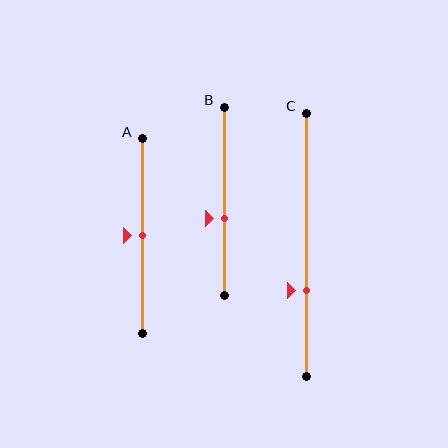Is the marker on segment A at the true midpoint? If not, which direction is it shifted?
Yes, the marker on segment A is at the true midpoint.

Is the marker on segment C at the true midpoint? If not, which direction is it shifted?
No, the marker on segment C is shifted downward by about 17% of the segment length.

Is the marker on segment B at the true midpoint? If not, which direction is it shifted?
No, the marker on segment B is shifted downward by about 9% of the segment length.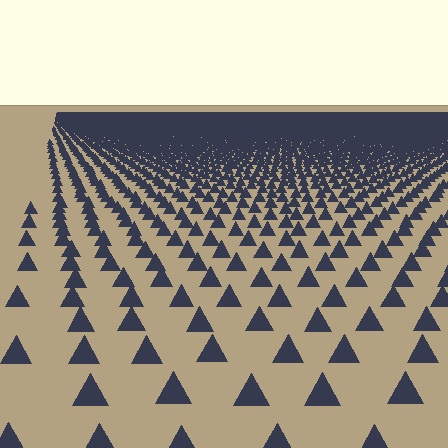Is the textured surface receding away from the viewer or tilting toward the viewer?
The surface is receding away from the viewer. Texture elements get smaller and denser toward the top.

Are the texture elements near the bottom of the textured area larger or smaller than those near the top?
Larger. Near the bottom, elements are closer to the viewer and appear at a bigger on-screen size.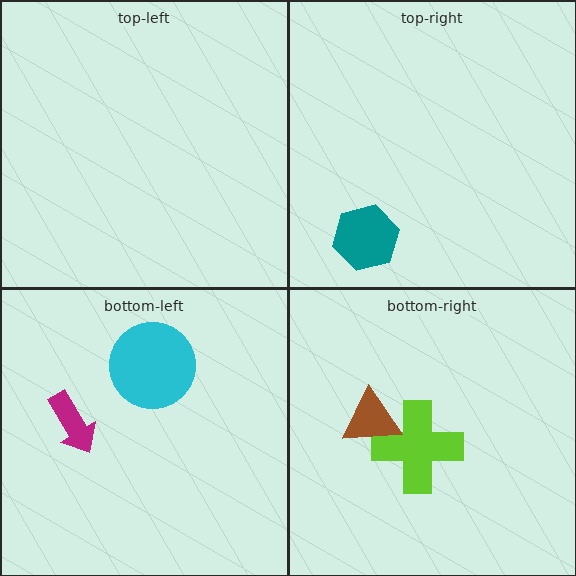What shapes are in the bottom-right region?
The lime cross, the brown triangle.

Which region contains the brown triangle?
The bottom-right region.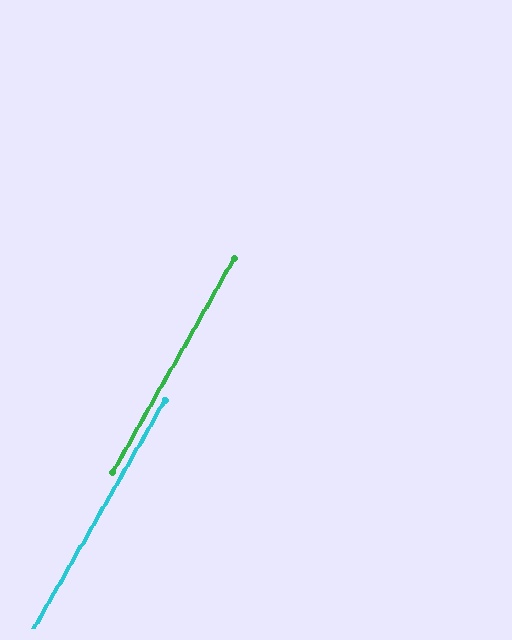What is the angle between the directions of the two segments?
Approximately 0 degrees.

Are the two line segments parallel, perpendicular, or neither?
Parallel — their directions differ by only 0.4°.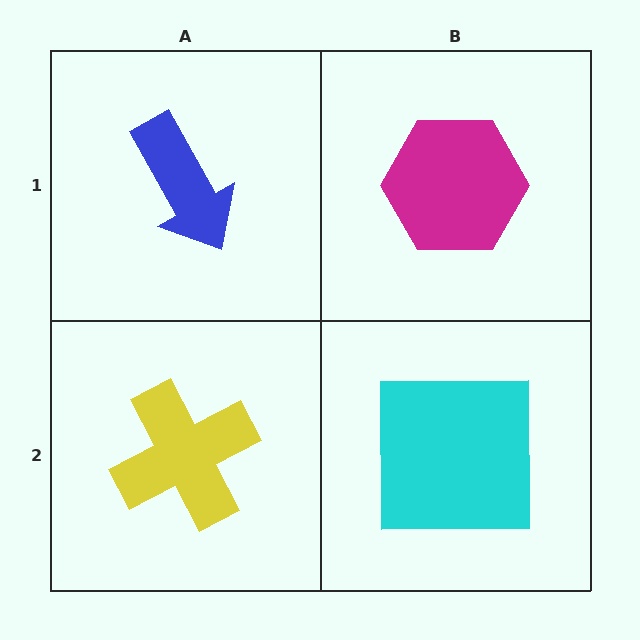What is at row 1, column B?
A magenta hexagon.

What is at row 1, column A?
A blue arrow.